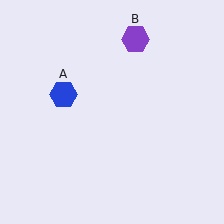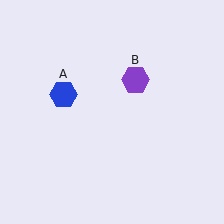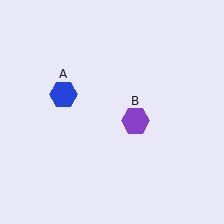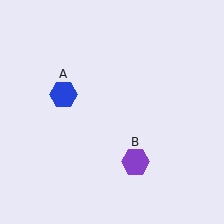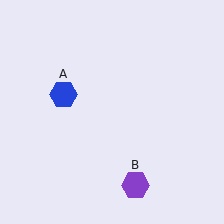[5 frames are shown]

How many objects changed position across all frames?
1 object changed position: purple hexagon (object B).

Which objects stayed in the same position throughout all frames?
Blue hexagon (object A) remained stationary.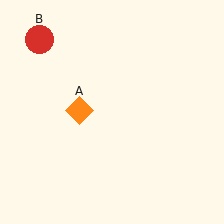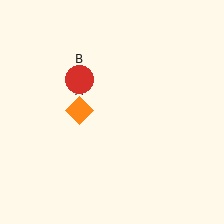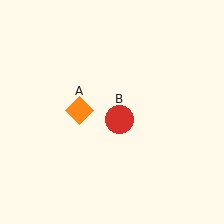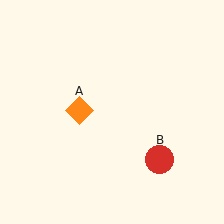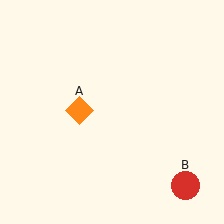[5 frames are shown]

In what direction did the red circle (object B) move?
The red circle (object B) moved down and to the right.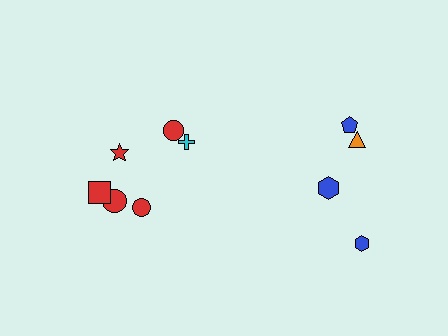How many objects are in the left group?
There are 6 objects.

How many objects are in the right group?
There are 4 objects.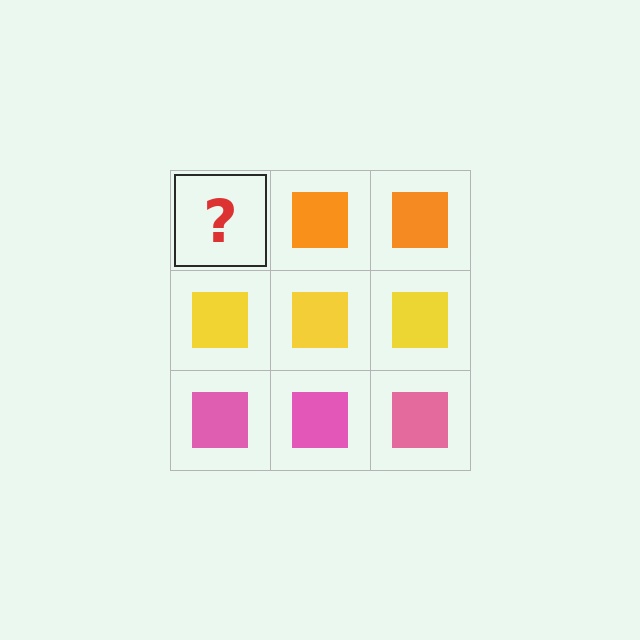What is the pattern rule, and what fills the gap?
The rule is that each row has a consistent color. The gap should be filled with an orange square.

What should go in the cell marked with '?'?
The missing cell should contain an orange square.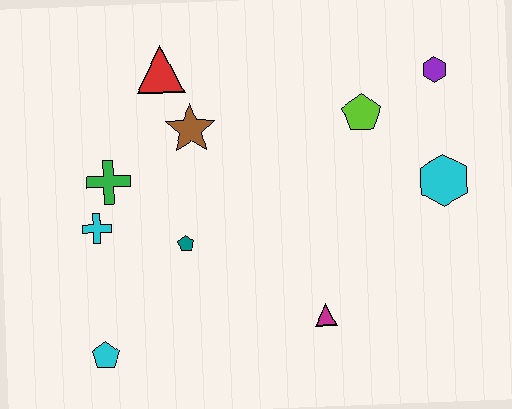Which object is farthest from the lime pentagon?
The cyan pentagon is farthest from the lime pentagon.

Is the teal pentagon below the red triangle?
Yes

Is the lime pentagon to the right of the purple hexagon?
No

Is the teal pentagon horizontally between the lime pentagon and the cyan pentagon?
Yes